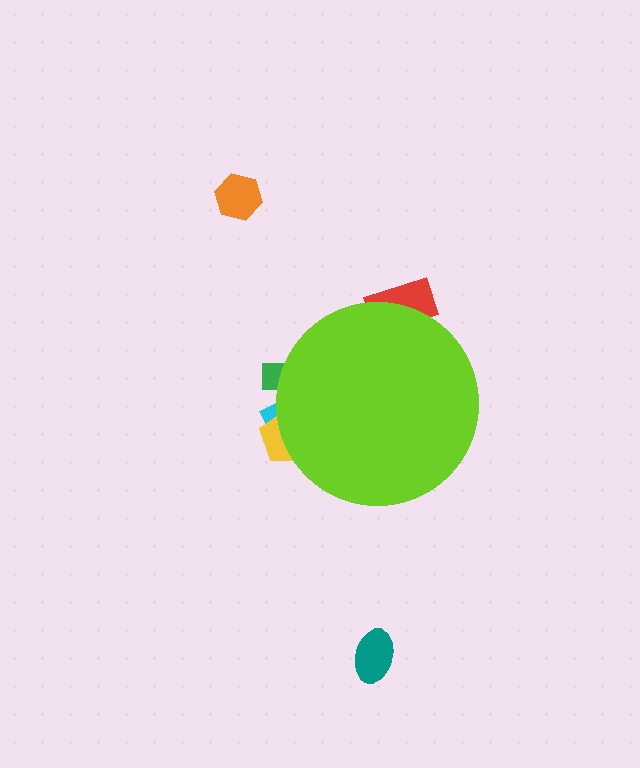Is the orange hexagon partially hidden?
No, the orange hexagon is fully visible.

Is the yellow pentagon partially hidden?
Yes, the yellow pentagon is partially hidden behind the lime circle.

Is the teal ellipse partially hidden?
No, the teal ellipse is fully visible.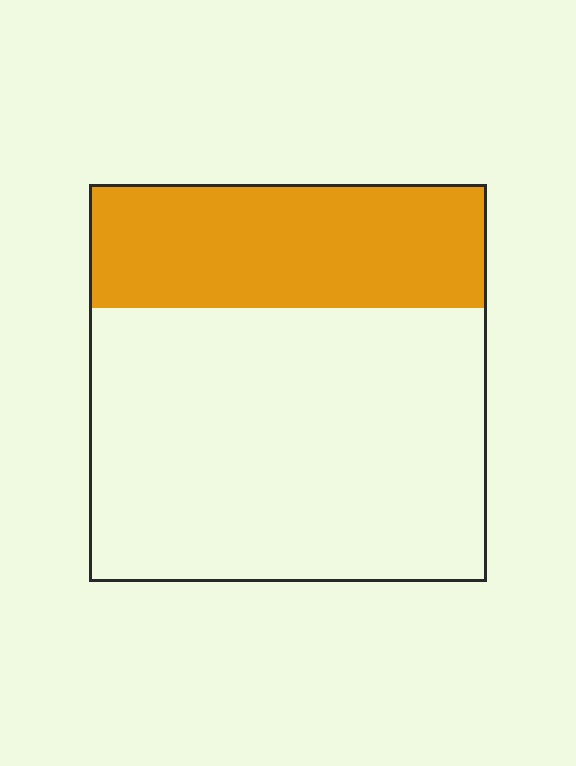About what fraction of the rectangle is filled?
About one third (1/3).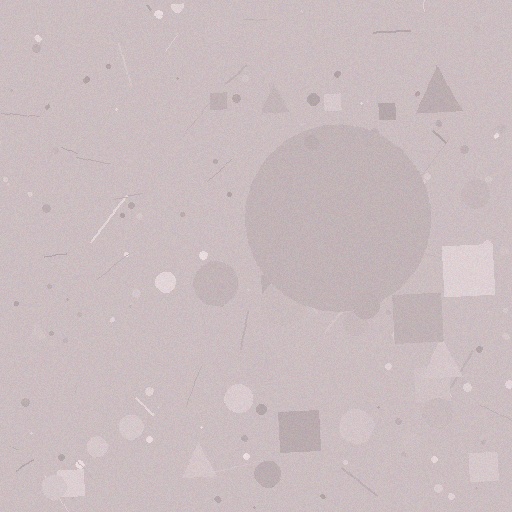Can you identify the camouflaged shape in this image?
The camouflaged shape is a circle.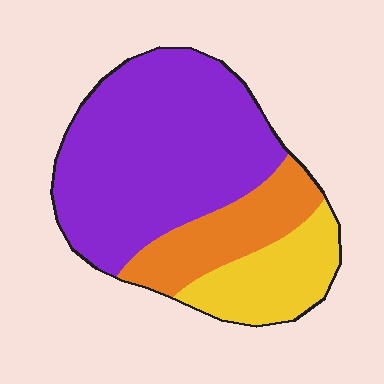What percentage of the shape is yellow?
Yellow covers around 20% of the shape.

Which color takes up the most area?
Purple, at roughly 60%.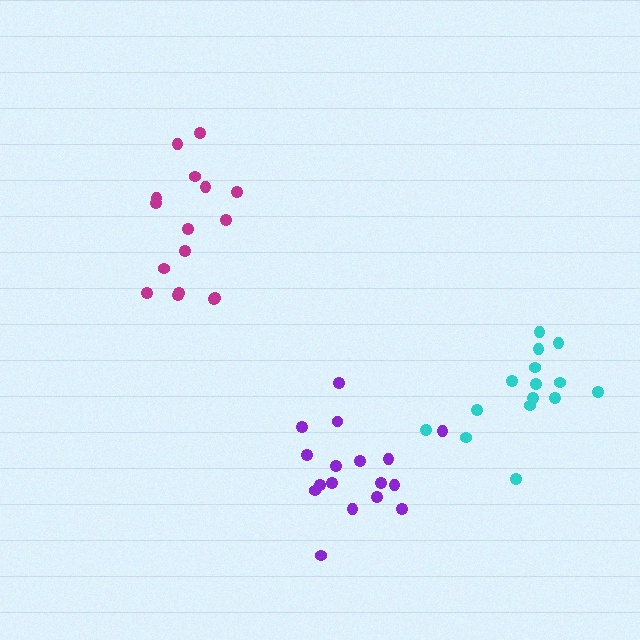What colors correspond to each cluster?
The clusters are colored: magenta, cyan, purple.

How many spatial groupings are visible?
There are 3 spatial groupings.